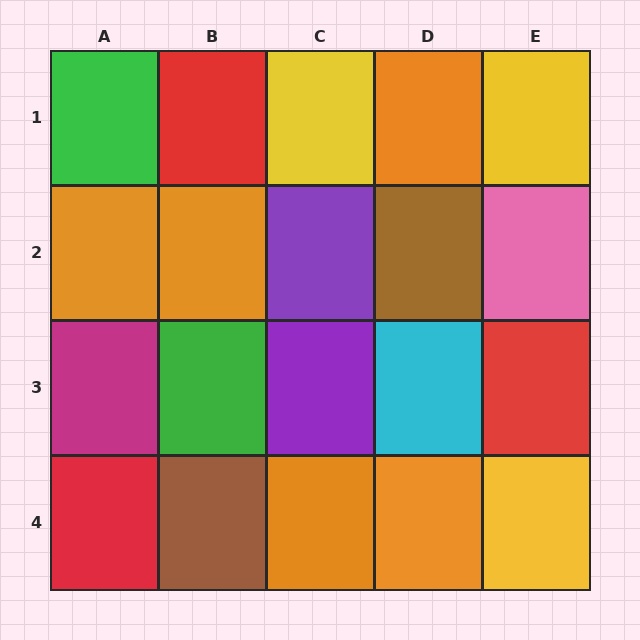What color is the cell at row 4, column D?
Orange.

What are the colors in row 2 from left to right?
Orange, orange, purple, brown, pink.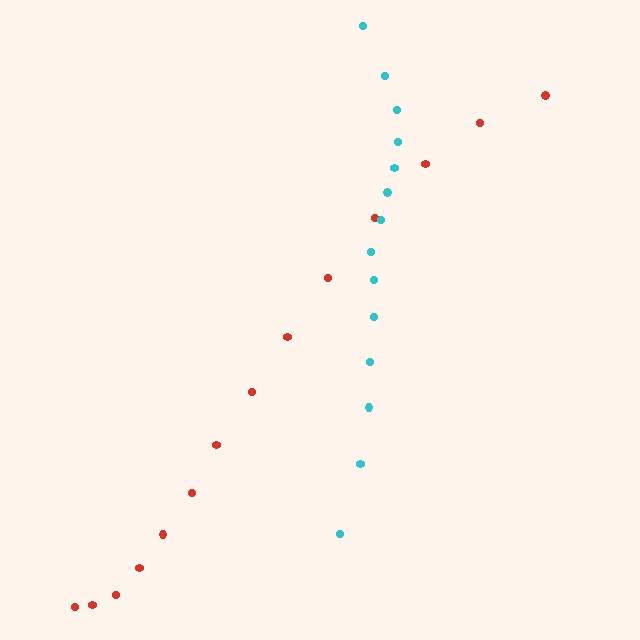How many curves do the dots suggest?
There are 2 distinct paths.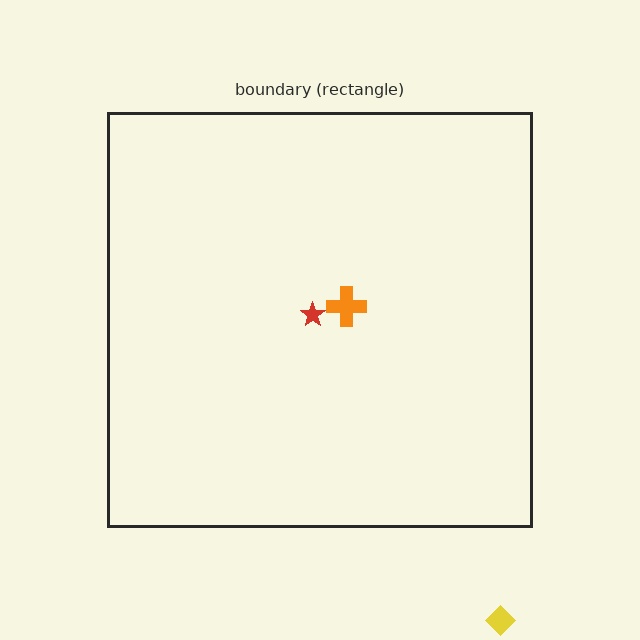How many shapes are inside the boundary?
2 inside, 1 outside.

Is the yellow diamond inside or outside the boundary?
Outside.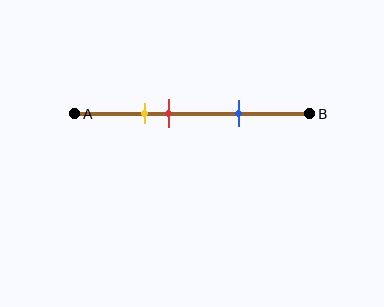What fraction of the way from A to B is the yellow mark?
The yellow mark is approximately 30% (0.3) of the way from A to B.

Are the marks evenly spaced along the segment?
No, the marks are not evenly spaced.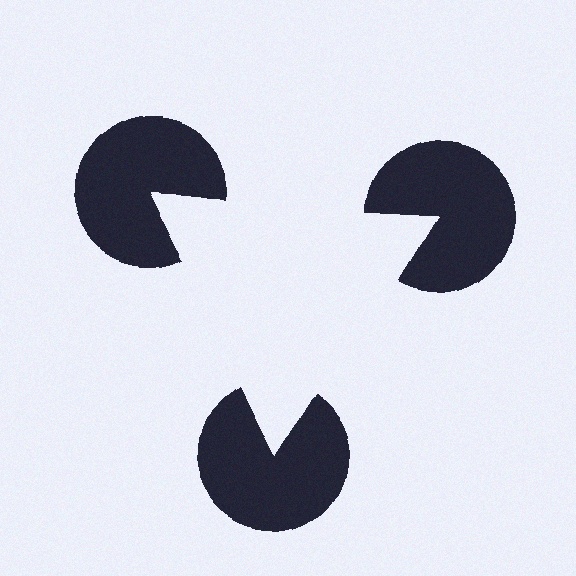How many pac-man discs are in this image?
There are 3 — one at each vertex of the illusory triangle.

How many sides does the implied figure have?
3 sides.